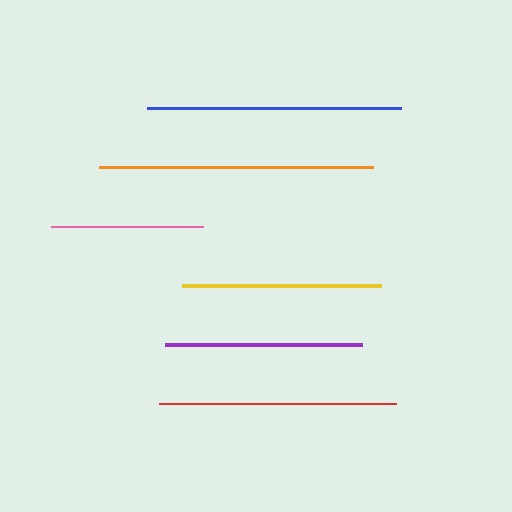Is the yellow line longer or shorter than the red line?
The red line is longer than the yellow line.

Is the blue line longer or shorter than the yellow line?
The blue line is longer than the yellow line.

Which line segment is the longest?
The orange line is the longest at approximately 274 pixels.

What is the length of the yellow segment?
The yellow segment is approximately 199 pixels long.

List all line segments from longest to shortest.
From longest to shortest: orange, blue, red, yellow, purple, pink.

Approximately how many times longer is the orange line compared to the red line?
The orange line is approximately 1.2 times the length of the red line.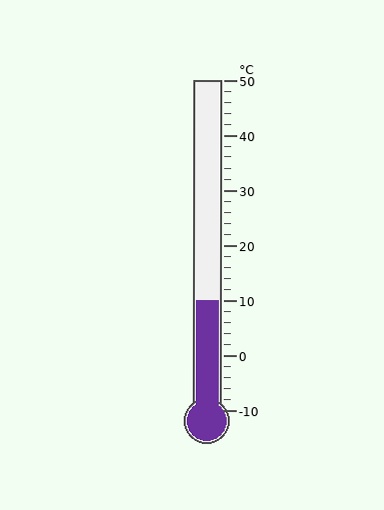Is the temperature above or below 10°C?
The temperature is at 10°C.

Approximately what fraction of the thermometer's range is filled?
The thermometer is filled to approximately 35% of its range.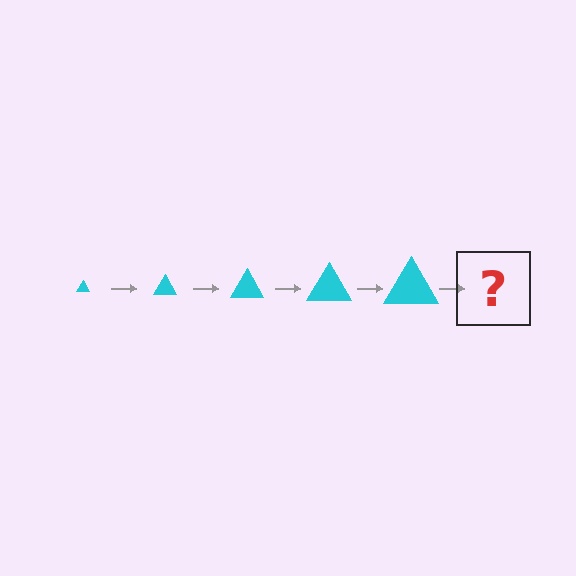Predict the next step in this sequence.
The next step is a cyan triangle, larger than the previous one.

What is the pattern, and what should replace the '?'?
The pattern is that the triangle gets progressively larger each step. The '?' should be a cyan triangle, larger than the previous one.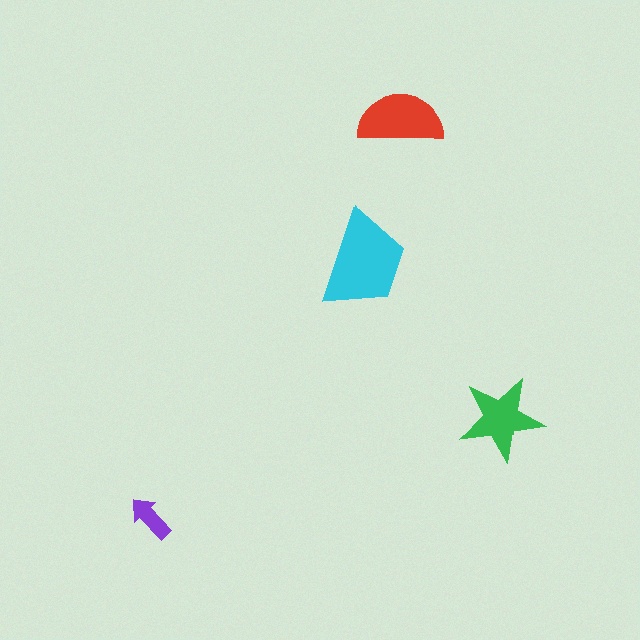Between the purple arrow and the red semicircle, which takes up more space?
The red semicircle.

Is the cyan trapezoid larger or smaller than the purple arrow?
Larger.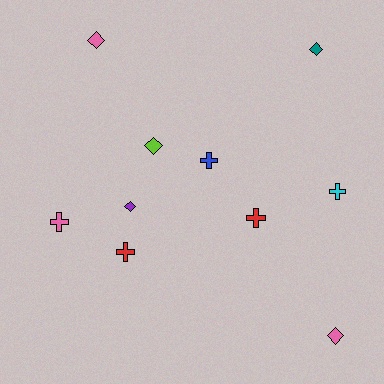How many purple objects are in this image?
There is 1 purple object.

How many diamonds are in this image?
There are 5 diamonds.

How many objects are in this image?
There are 10 objects.